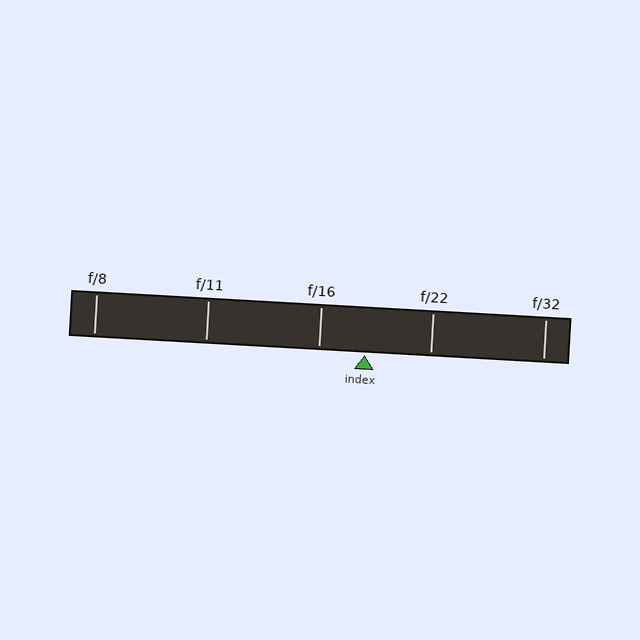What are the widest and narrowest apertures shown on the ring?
The widest aperture shown is f/8 and the narrowest is f/32.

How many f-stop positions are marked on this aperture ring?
There are 5 f-stop positions marked.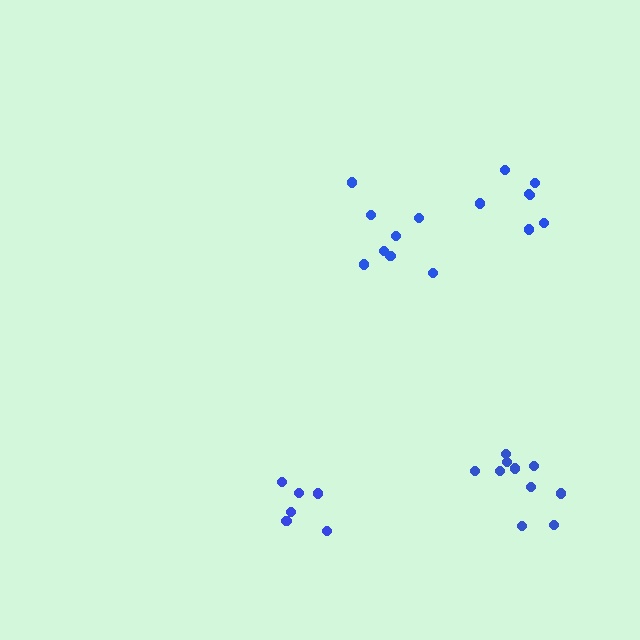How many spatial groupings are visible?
There are 4 spatial groupings.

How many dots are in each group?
Group 1: 8 dots, Group 2: 6 dots, Group 3: 7 dots, Group 4: 10 dots (31 total).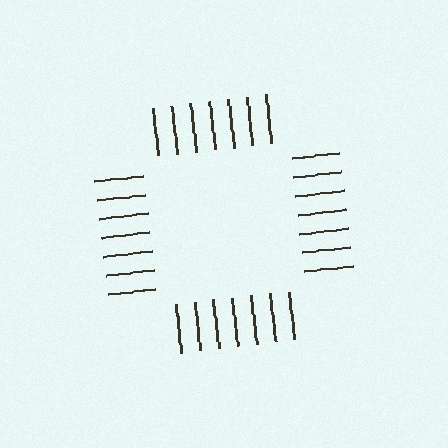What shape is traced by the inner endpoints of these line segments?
An illusory square — the line segments terminate on its edges but no continuous stroke is drawn.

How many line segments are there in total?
28 — 7 along each of the 4 edges.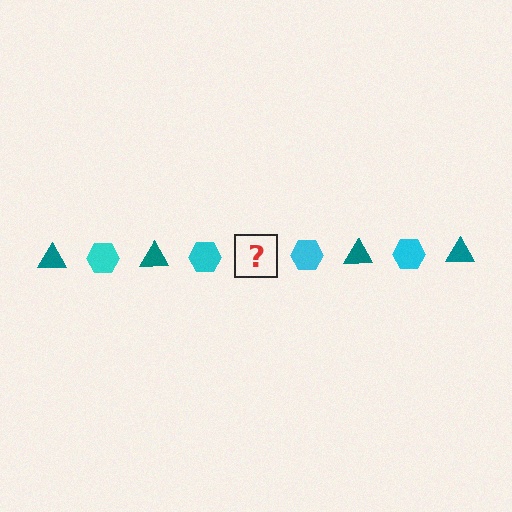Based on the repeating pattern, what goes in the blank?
The blank should be a teal triangle.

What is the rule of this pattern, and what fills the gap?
The rule is that the pattern alternates between teal triangle and cyan hexagon. The gap should be filled with a teal triangle.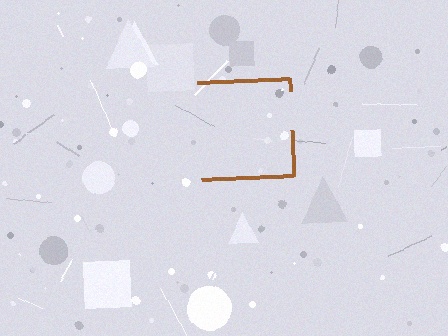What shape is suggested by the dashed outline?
The dashed outline suggests a square.